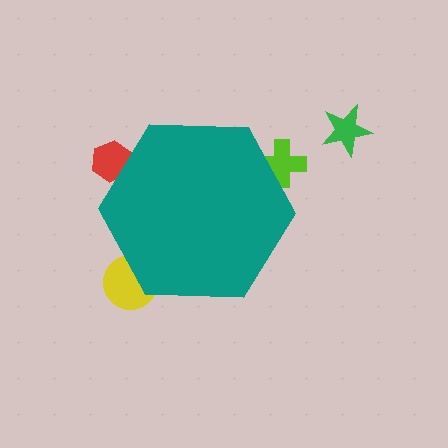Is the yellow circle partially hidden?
Yes, the yellow circle is partially hidden behind the teal hexagon.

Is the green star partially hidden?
No, the green star is fully visible.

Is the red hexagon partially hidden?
Yes, the red hexagon is partially hidden behind the teal hexagon.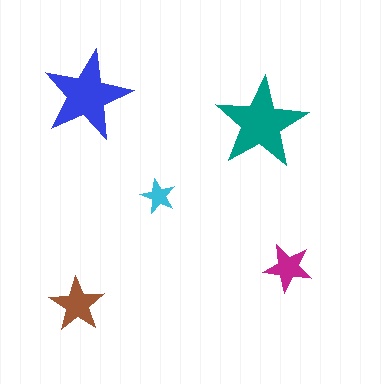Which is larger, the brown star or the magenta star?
The brown one.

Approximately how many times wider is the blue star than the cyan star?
About 2.5 times wider.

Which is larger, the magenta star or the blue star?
The blue one.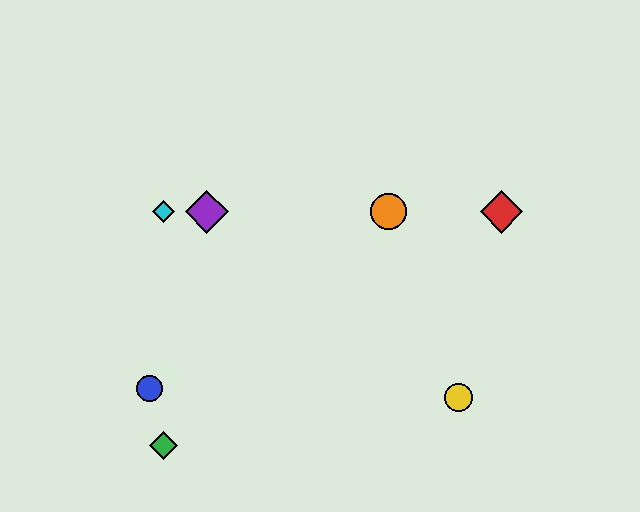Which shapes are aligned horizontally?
The red diamond, the purple diamond, the orange circle, the cyan diamond are aligned horizontally.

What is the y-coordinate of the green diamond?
The green diamond is at y≈446.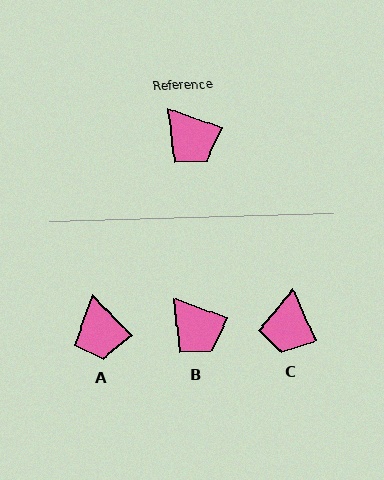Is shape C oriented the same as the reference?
No, it is off by about 46 degrees.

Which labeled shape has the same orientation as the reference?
B.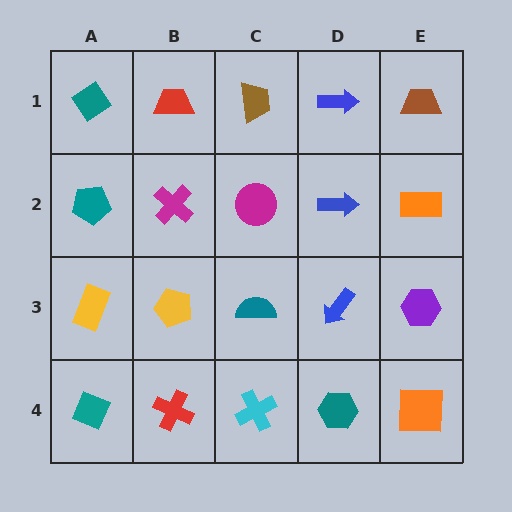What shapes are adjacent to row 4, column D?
A blue arrow (row 3, column D), a cyan cross (row 4, column C), an orange square (row 4, column E).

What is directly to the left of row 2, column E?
A blue arrow.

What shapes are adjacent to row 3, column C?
A magenta circle (row 2, column C), a cyan cross (row 4, column C), a yellow pentagon (row 3, column B), a blue arrow (row 3, column D).